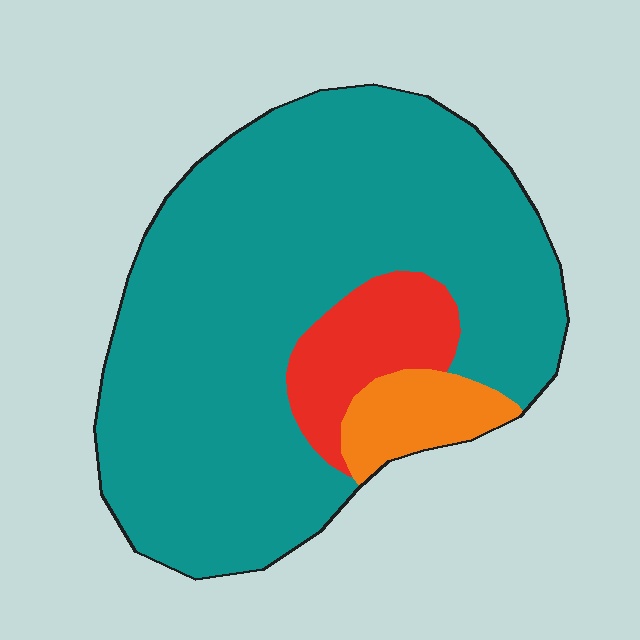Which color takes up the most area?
Teal, at roughly 80%.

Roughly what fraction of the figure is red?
Red covers about 10% of the figure.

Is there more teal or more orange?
Teal.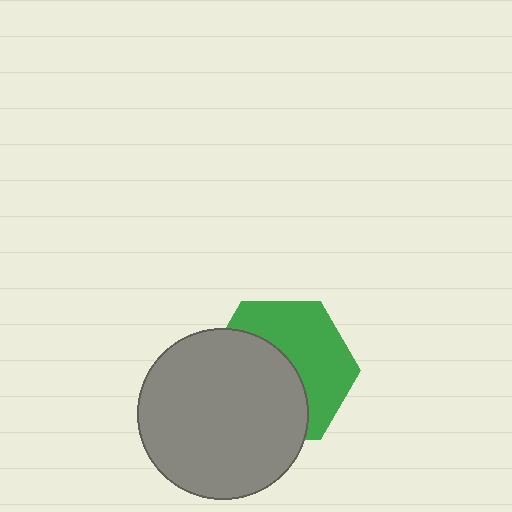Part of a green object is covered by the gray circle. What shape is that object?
It is a hexagon.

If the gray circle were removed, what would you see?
You would see the complete green hexagon.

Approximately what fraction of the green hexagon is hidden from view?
Roughly 51% of the green hexagon is hidden behind the gray circle.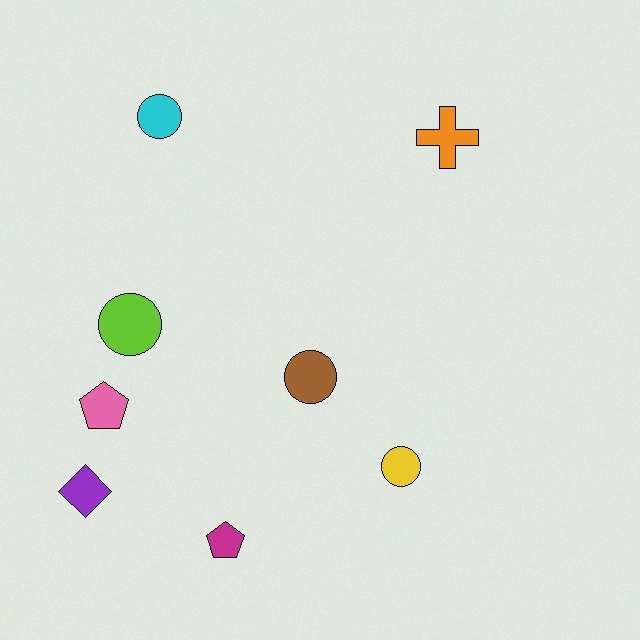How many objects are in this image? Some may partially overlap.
There are 8 objects.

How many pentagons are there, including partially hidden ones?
There are 2 pentagons.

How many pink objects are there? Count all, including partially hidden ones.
There is 1 pink object.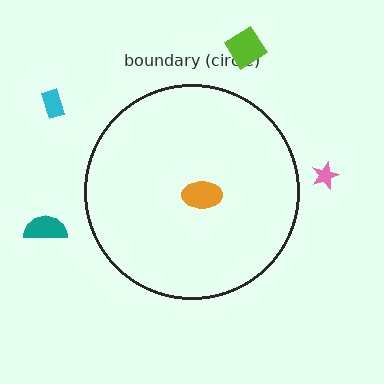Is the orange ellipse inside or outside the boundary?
Inside.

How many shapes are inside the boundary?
1 inside, 4 outside.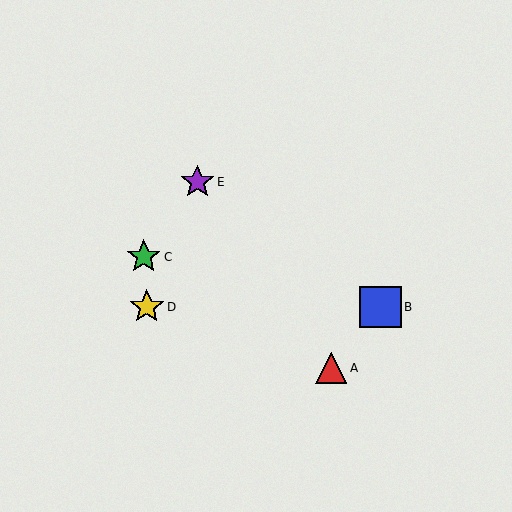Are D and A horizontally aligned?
No, D is at y≈307 and A is at y≈368.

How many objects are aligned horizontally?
2 objects (B, D) are aligned horizontally.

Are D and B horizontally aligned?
Yes, both are at y≈307.